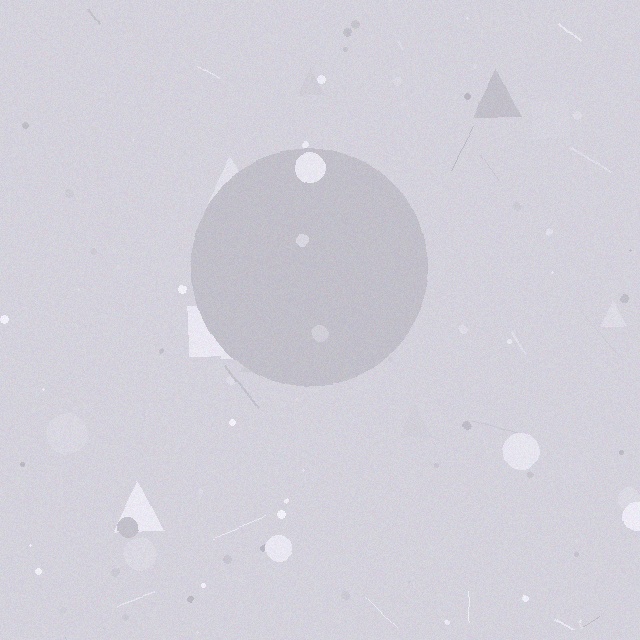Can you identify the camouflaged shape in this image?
The camouflaged shape is a circle.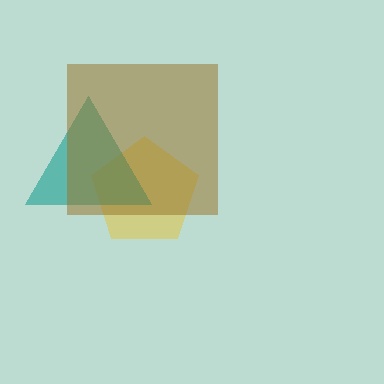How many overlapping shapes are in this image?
There are 3 overlapping shapes in the image.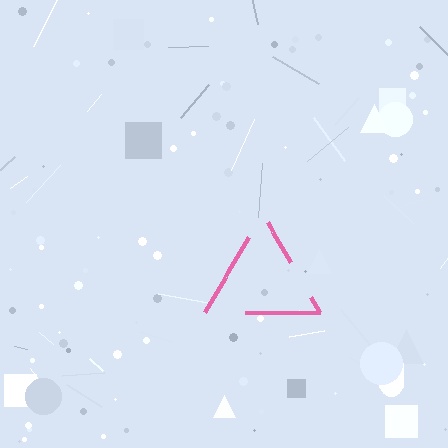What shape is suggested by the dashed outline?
The dashed outline suggests a triangle.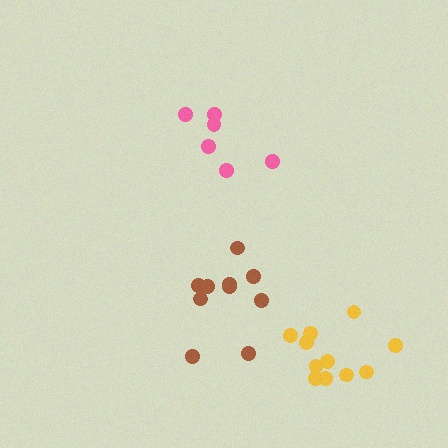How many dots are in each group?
Group 1: 10 dots, Group 2: 11 dots, Group 3: 6 dots (27 total).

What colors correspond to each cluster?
The clusters are colored: brown, yellow, pink.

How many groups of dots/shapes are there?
There are 3 groups.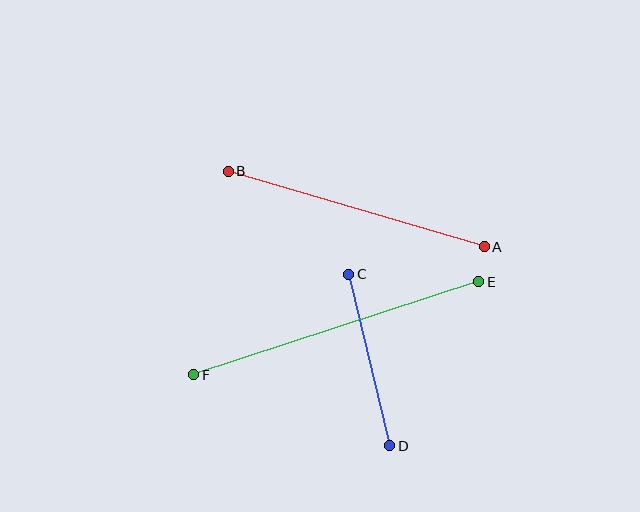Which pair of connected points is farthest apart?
Points E and F are farthest apart.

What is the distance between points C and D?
The distance is approximately 176 pixels.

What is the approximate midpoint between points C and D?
The midpoint is at approximately (369, 360) pixels.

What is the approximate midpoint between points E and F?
The midpoint is at approximately (336, 328) pixels.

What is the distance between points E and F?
The distance is approximately 300 pixels.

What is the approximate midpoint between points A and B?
The midpoint is at approximately (356, 209) pixels.